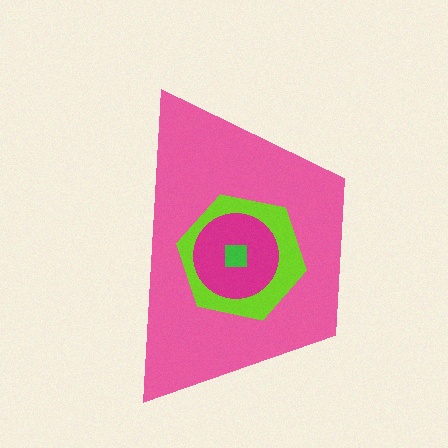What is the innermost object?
The green square.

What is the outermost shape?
The pink trapezoid.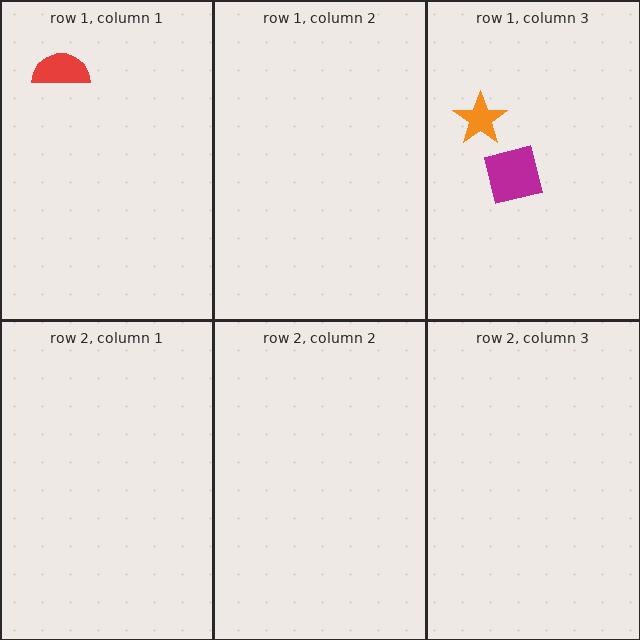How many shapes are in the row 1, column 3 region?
2.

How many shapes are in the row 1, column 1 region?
1.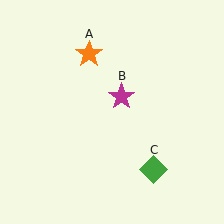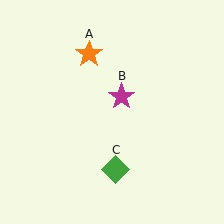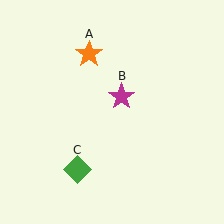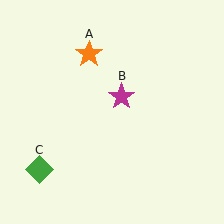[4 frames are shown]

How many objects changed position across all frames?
1 object changed position: green diamond (object C).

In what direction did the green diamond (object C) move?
The green diamond (object C) moved left.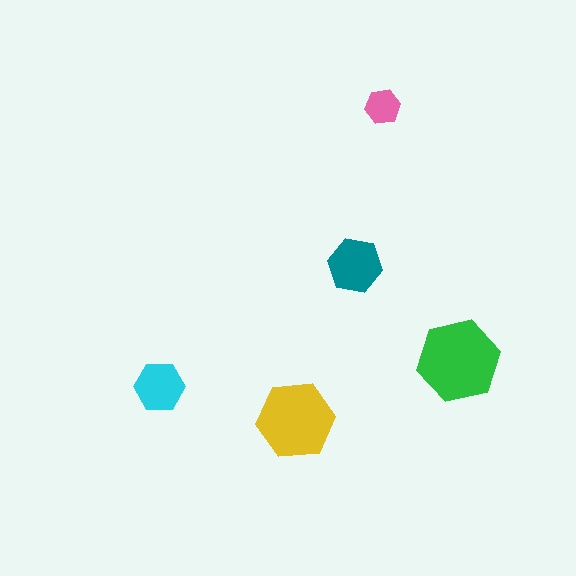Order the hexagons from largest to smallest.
the green one, the yellow one, the teal one, the cyan one, the pink one.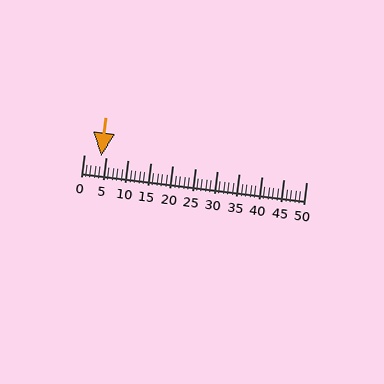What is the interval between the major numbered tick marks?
The major tick marks are spaced 5 units apart.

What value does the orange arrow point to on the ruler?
The orange arrow points to approximately 4.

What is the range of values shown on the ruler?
The ruler shows values from 0 to 50.